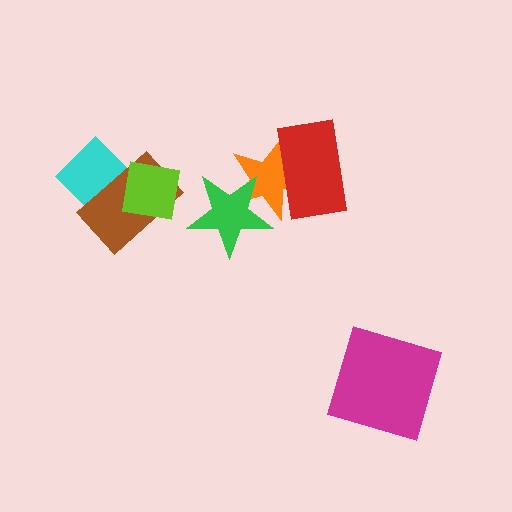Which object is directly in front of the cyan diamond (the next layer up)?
The brown rectangle is directly in front of the cyan diamond.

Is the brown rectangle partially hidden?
Yes, it is partially covered by another shape.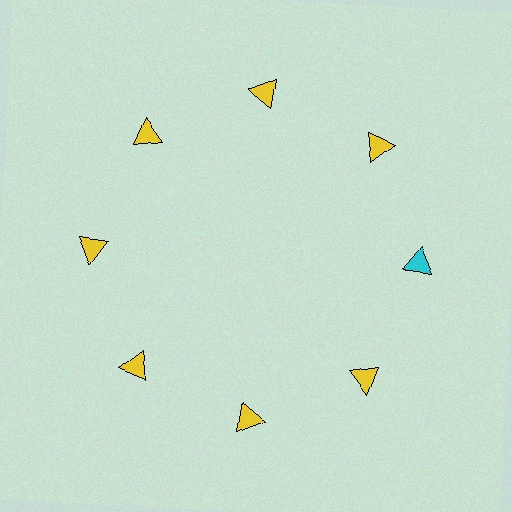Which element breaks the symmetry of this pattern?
The cyan triangle at roughly the 3 o'clock position breaks the symmetry. All other shapes are yellow triangles.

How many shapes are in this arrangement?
There are 8 shapes arranged in a ring pattern.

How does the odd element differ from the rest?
It has a different color: cyan instead of yellow.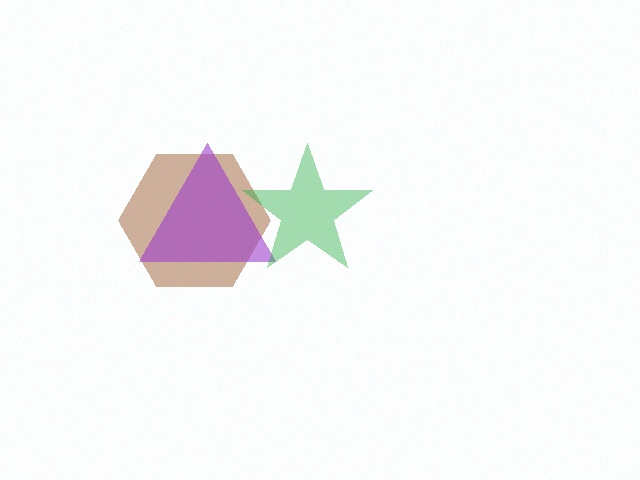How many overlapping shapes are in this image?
There are 3 overlapping shapes in the image.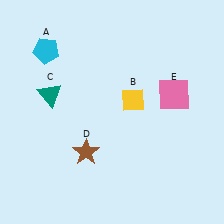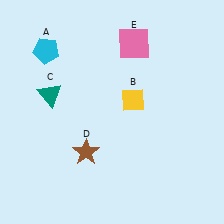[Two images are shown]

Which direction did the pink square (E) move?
The pink square (E) moved up.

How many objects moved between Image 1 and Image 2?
1 object moved between the two images.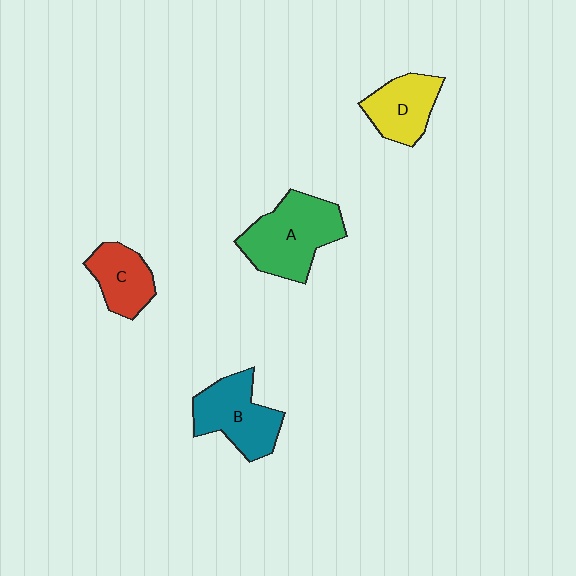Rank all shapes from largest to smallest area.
From largest to smallest: A (green), B (teal), D (yellow), C (red).